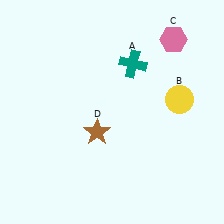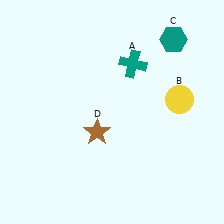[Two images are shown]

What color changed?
The hexagon (C) changed from pink in Image 1 to teal in Image 2.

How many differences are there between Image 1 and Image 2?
There is 1 difference between the two images.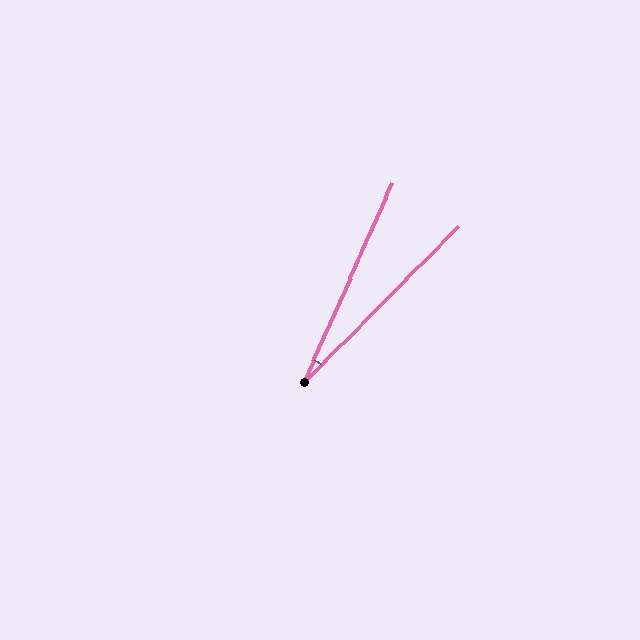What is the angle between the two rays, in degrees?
Approximately 21 degrees.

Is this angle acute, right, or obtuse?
It is acute.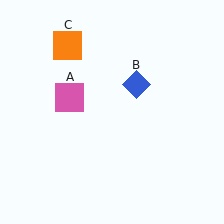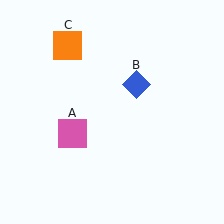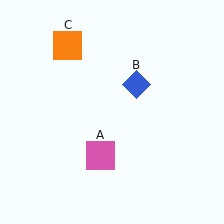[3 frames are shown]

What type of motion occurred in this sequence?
The pink square (object A) rotated counterclockwise around the center of the scene.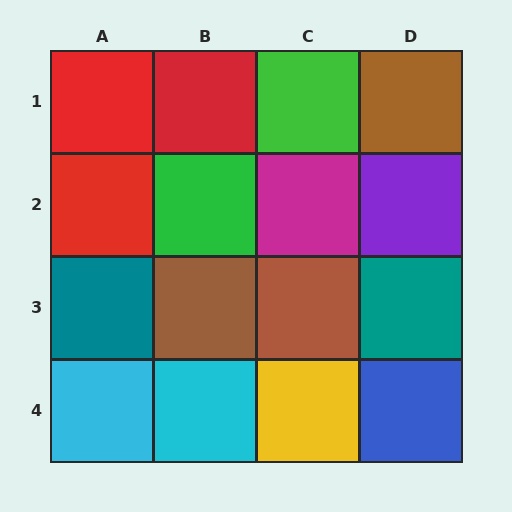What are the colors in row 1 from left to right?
Red, red, green, brown.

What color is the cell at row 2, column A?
Red.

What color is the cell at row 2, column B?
Green.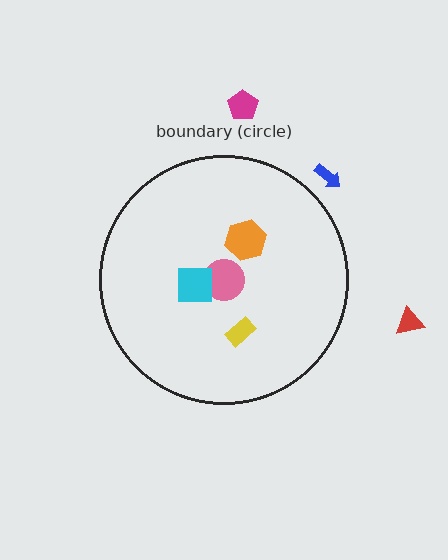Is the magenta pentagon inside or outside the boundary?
Outside.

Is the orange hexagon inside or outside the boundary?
Inside.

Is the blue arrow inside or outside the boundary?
Outside.